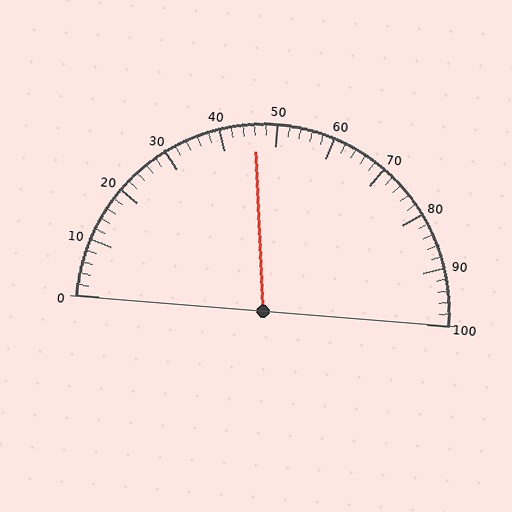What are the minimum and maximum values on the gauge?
The gauge ranges from 0 to 100.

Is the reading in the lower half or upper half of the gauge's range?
The reading is in the lower half of the range (0 to 100).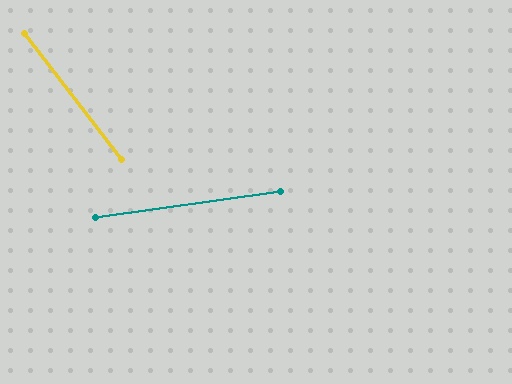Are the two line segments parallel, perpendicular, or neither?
Neither parallel nor perpendicular — they differ by about 60°.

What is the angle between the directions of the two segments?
Approximately 60 degrees.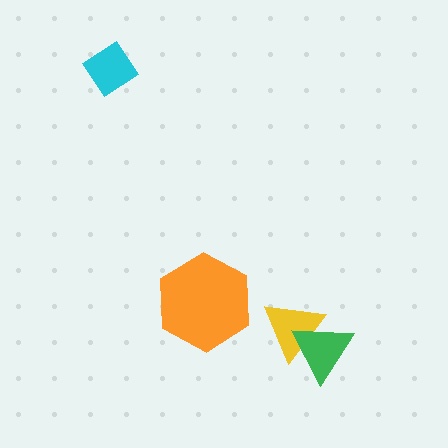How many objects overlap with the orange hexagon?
0 objects overlap with the orange hexagon.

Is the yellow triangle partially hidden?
Yes, it is partially covered by another shape.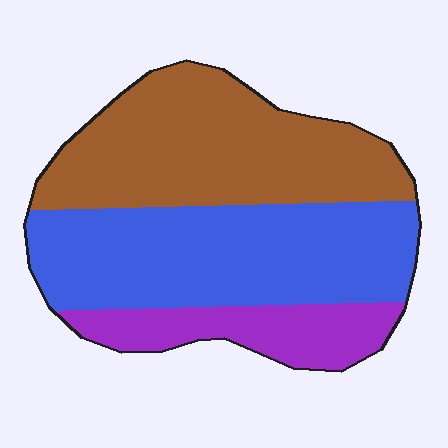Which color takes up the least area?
Purple, at roughly 15%.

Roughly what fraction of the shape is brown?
Brown covers around 40% of the shape.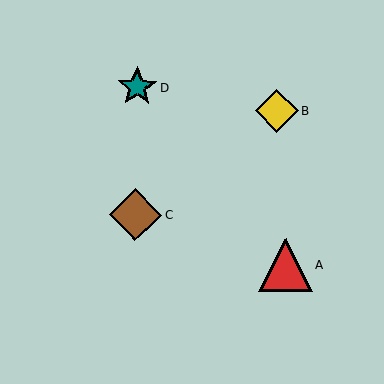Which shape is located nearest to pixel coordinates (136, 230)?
The brown diamond (labeled C) at (135, 215) is nearest to that location.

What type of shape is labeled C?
Shape C is a brown diamond.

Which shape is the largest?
The red triangle (labeled A) is the largest.